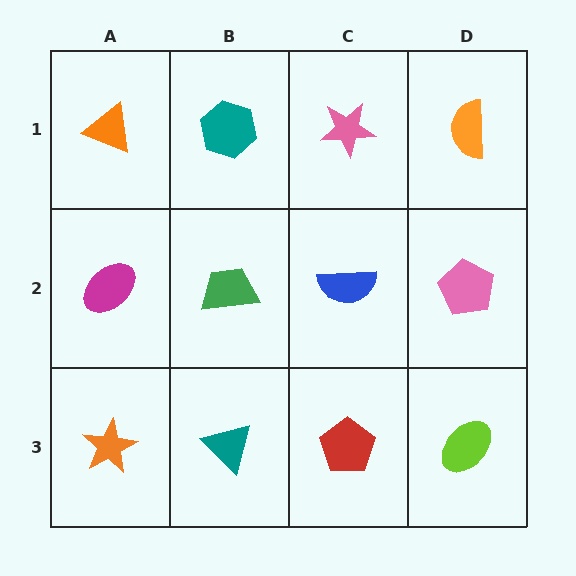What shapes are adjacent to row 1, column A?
A magenta ellipse (row 2, column A), a teal hexagon (row 1, column B).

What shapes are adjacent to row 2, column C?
A pink star (row 1, column C), a red pentagon (row 3, column C), a green trapezoid (row 2, column B), a pink pentagon (row 2, column D).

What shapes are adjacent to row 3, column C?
A blue semicircle (row 2, column C), a teal triangle (row 3, column B), a lime ellipse (row 3, column D).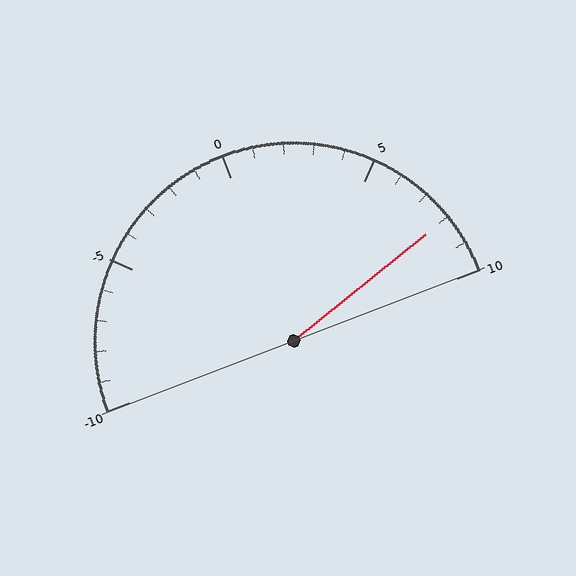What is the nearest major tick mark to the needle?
The nearest major tick mark is 10.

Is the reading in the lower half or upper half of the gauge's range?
The reading is in the upper half of the range (-10 to 10).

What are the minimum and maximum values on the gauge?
The gauge ranges from -10 to 10.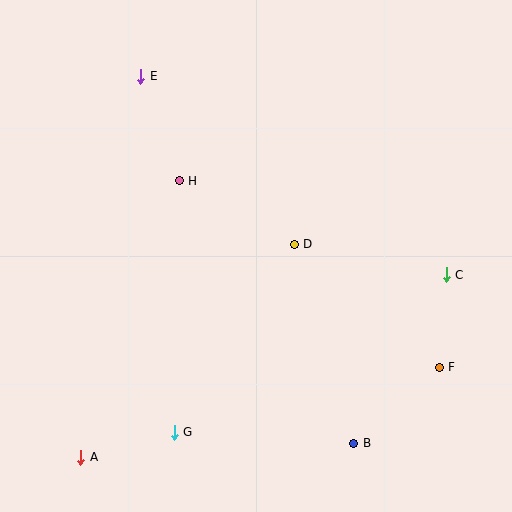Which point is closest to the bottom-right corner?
Point F is closest to the bottom-right corner.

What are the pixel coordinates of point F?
Point F is at (439, 367).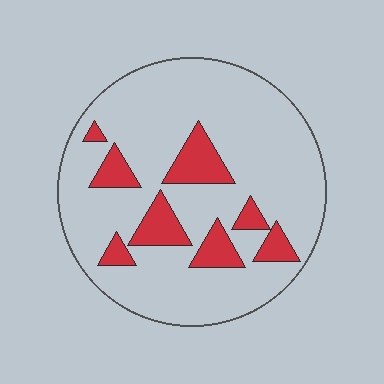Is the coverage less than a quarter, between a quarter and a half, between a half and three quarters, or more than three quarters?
Less than a quarter.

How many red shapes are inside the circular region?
8.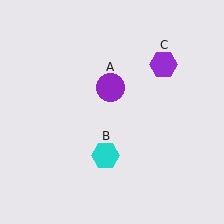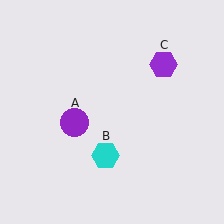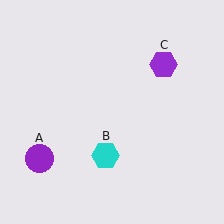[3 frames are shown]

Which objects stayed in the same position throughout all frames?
Cyan hexagon (object B) and purple hexagon (object C) remained stationary.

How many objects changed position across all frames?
1 object changed position: purple circle (object A).